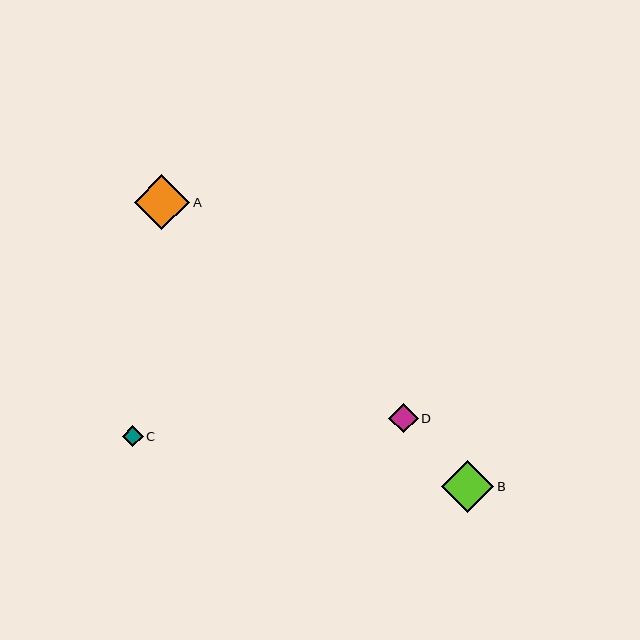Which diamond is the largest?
Diamond A is the largest with a size of approximately 56 pixels.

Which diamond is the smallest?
Diamond C is the smallest with a size of approximately 21 pixels.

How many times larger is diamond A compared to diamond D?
Diamond A is approximately 1.9 times the size of diamond D.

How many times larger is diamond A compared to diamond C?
Diamond A is approximately 2.6 times the size of diamond C.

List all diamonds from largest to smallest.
From largest to smallest: A, B, D, C.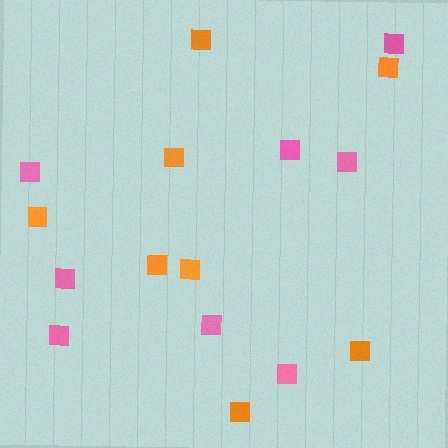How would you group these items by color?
There are 2 groups: one group of pink squares (8) and one group of orange squares (8).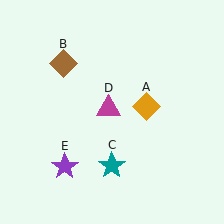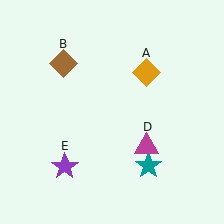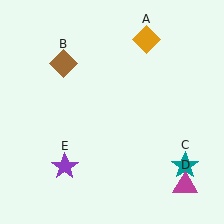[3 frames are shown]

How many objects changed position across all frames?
3 objects changed position: orange diamond (object A), teal star (object C), magenta triangle (object D).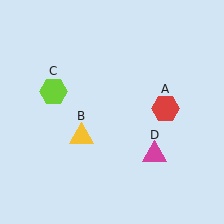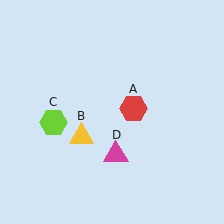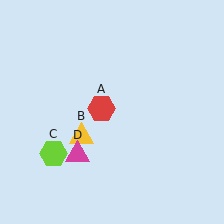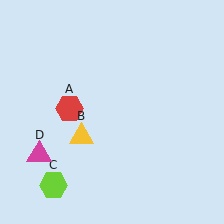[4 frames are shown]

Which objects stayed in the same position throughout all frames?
Yellow triangle (object B) remained stationary.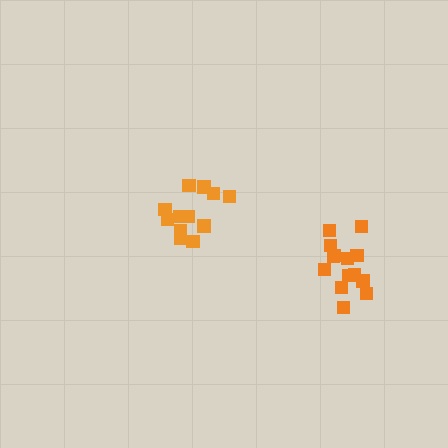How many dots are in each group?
Group 1: 12 dots, Group 2: 14 dots (26 total).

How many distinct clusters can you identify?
There are 2 distinct clusters.